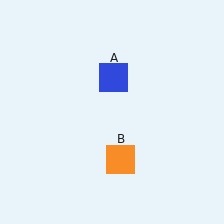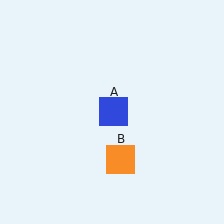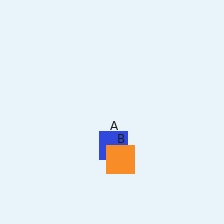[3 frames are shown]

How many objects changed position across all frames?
1 object changed position: blue square (object A).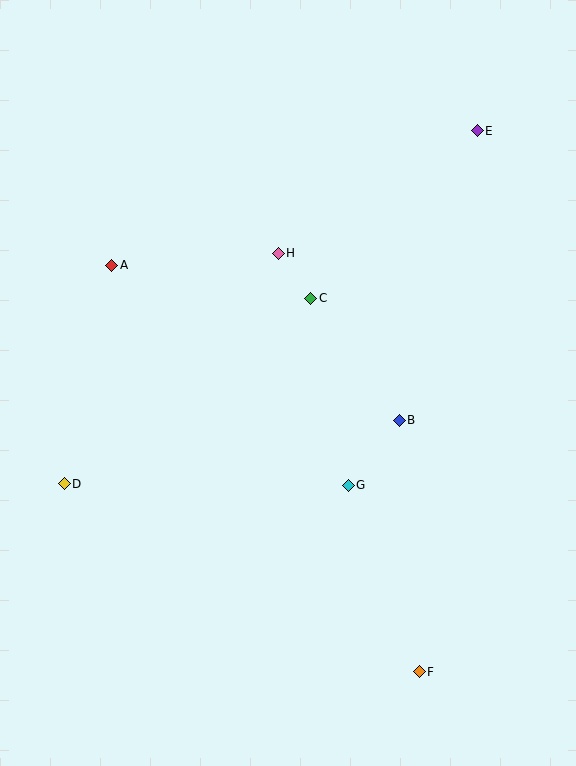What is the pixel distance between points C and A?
The distance between C and A is 202 pixels.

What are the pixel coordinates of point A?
Point A is at (112, 265).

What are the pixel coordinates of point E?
Point E is at (477, 131).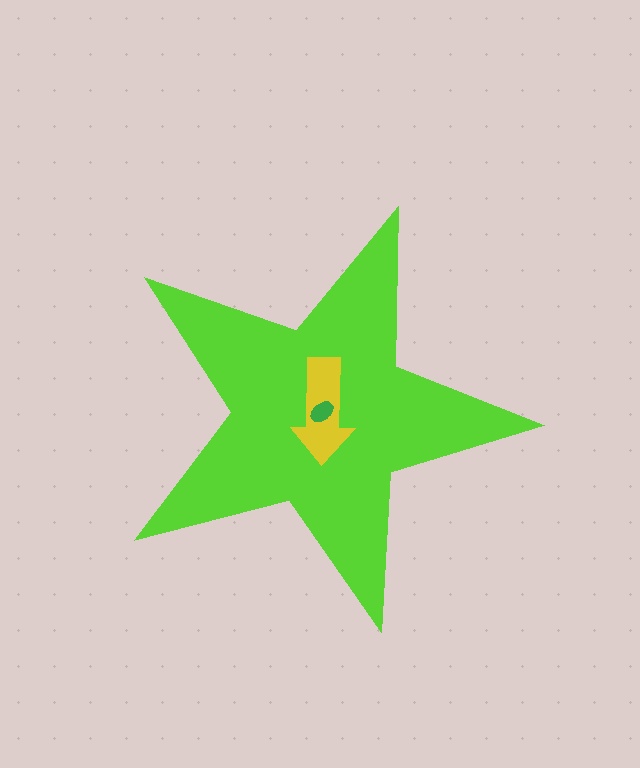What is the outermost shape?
The lime star.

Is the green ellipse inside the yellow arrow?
Yes.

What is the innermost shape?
The green ellipse.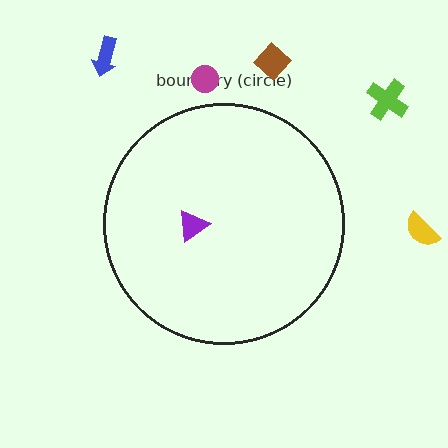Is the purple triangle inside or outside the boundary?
Inside.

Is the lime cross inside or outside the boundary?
Outside.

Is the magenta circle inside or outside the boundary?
Outside.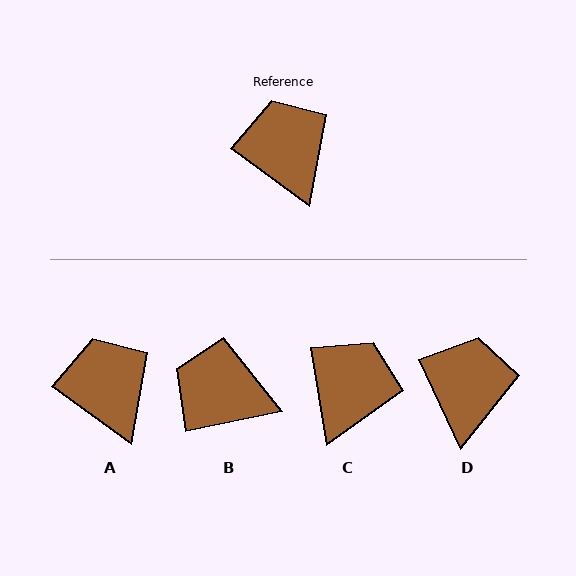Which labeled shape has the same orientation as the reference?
A.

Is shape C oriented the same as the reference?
No, it is off by about 45 degrees.